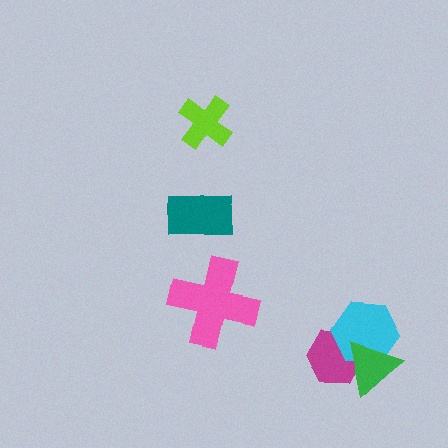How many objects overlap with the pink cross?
0 objects overlap with the pink cross.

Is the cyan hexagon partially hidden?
Yes, it is partially covered by another shape.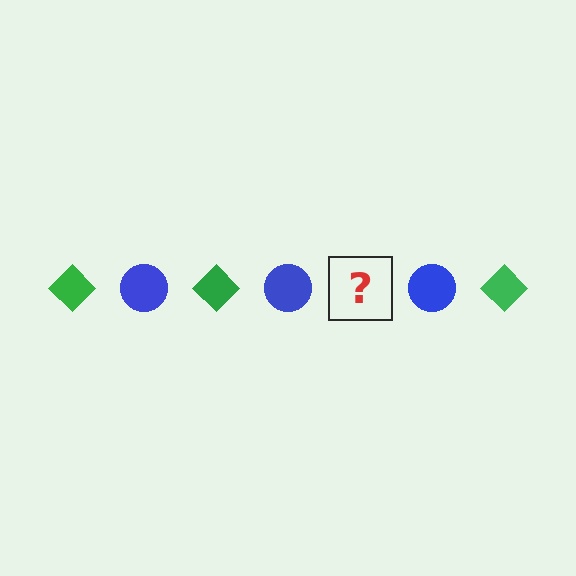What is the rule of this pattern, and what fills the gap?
The rule is that the pattern alternates between green diamond and blue circle. The gap should be filled with a green diamond.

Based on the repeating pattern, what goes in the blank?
The blank should be a green diamond.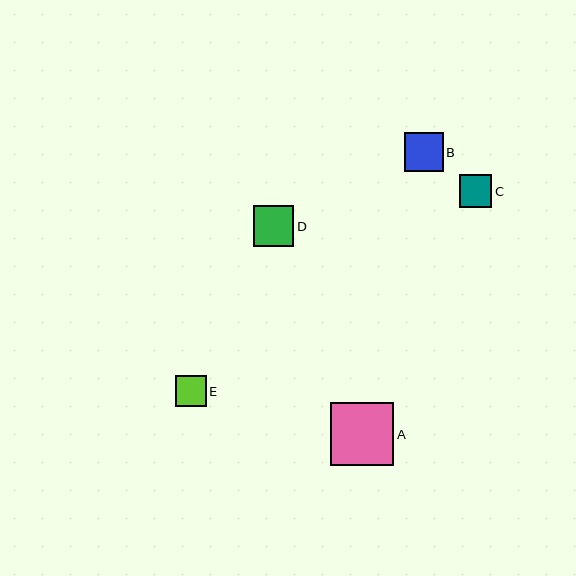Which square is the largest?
Square A is the largest with a size of approximately 63 pixels.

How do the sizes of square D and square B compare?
Square D and square B are approximately the same size.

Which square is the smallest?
Square E is the smallest with a size of approximately 30 pixels.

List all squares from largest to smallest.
From largest to smallest: A, D, B, C, E.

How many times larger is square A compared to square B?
Square A is approximately 1.6 times the size of square B.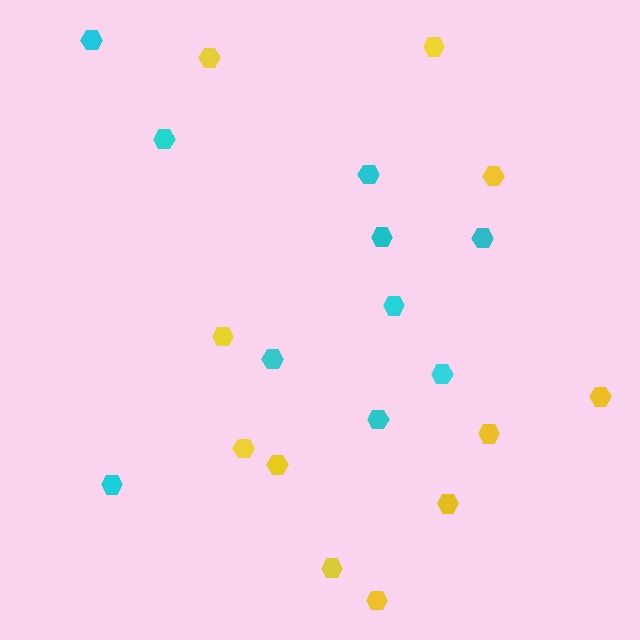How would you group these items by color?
There are 2 groups: one group of cyan hexagons (10) and one group of yellow hexagons (11).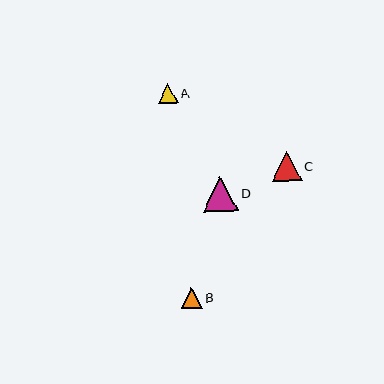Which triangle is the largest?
Triangle D is the largest with a size of approximately 35 pixels.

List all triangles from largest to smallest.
From largest to smallest: D, C, B, A.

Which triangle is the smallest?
Triangle A is the smallest with a size of approximately 20 pixels.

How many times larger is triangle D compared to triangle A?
Triangle D is approximately 1.8 times the size of triangle A.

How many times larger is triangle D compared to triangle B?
Triangle D is approximately 1.7 times the size of triangle B.